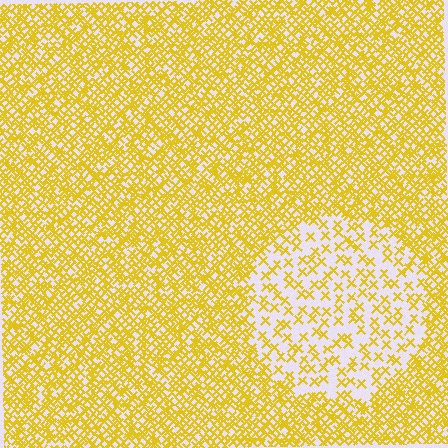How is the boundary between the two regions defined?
The boundary is defined by a change in element density (approximately 2.7x ratio). All elements are the same color, size, and shape.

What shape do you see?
I see a circle.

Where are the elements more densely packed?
The elements are more densely packed outside the circle boundary.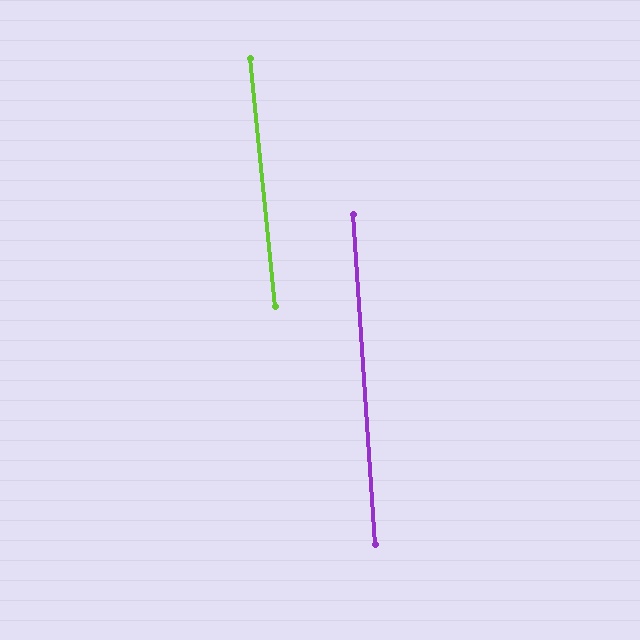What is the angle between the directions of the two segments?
Approximately 2 degrees.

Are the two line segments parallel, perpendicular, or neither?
Parallel — their directions differ by only 1.9°.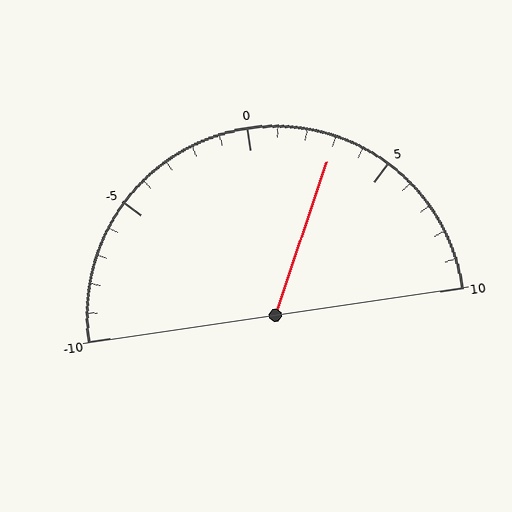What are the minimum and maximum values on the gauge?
The gauge ranges from -10 to 10.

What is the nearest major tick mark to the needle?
The nearest major tick mark is 5.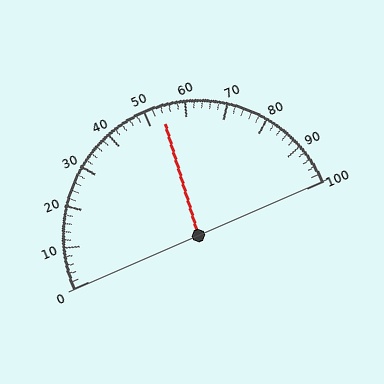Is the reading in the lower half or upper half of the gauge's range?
The reading is in the upper half of the range (0 to 100).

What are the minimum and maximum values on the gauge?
The gauge ranges from 0 to 100.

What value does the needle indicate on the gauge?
The needle indicates approximately 54.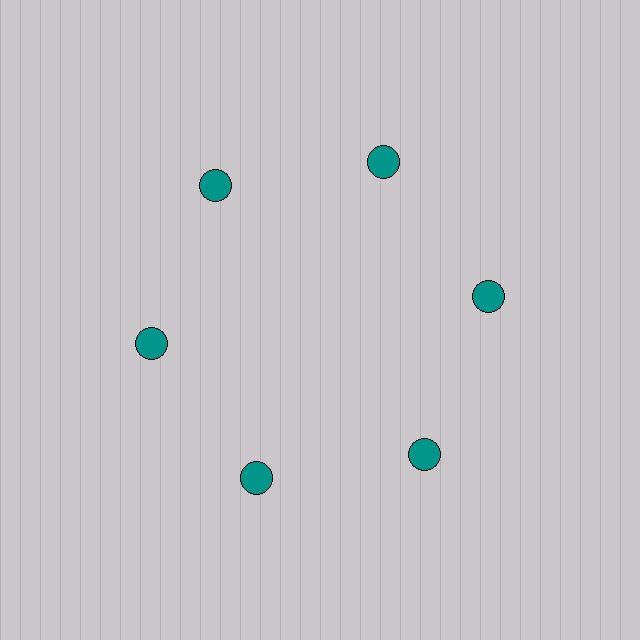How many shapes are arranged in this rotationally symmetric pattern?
There are 6 shapes, arranged in 6 groups of 1.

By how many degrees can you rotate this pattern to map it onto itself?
The pattern maps onto itself every 60 degrees of rotation.